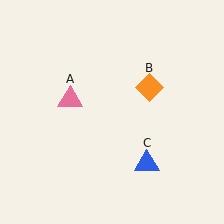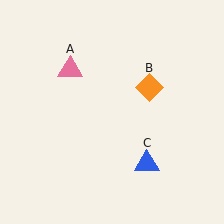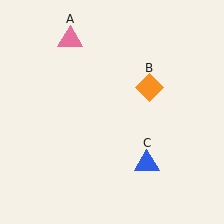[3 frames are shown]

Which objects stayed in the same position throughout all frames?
Orange diamond (object B) and blue triangle (object C) remained stationary.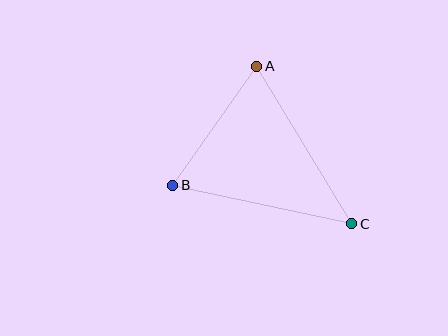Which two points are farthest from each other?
Points A and C are farthest from each other.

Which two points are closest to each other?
Points A and B are closest to each other.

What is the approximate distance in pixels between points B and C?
The distance between B and C is approximately 183 pixels.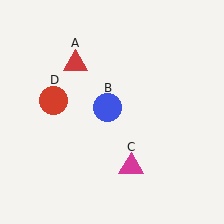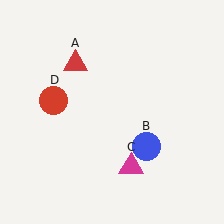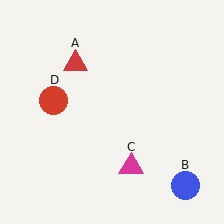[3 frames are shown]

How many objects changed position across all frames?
1 object changed position: blue circle (object B).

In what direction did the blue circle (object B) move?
The blue circle (object B) moved down and to the right.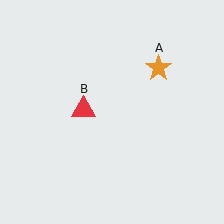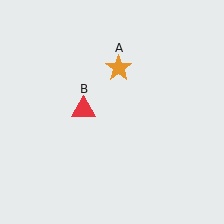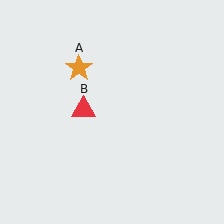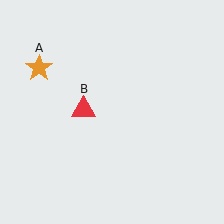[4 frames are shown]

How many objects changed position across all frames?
1 object changed position: orange star (object A).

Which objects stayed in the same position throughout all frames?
Red triangle (object B) remained stationary.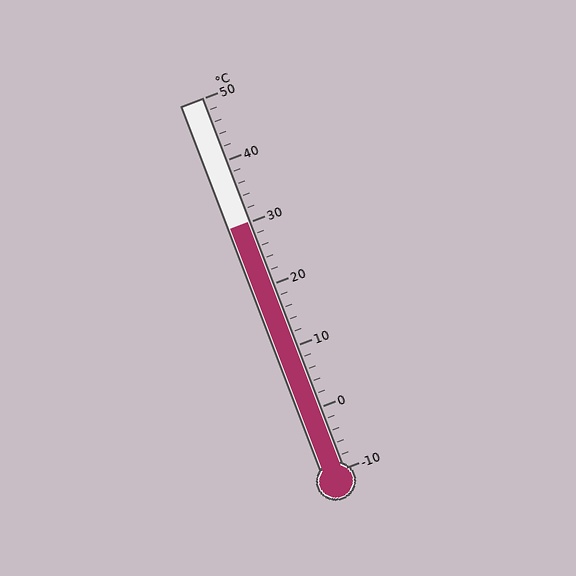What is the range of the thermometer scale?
The thermometer scale ranges from -10°C to 50°C.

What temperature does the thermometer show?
The thermometer shows approximately 30°C.